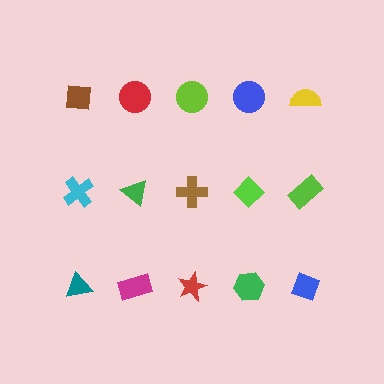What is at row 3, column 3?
A red star.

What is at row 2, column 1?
A cyan cross.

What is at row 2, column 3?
A brown cross.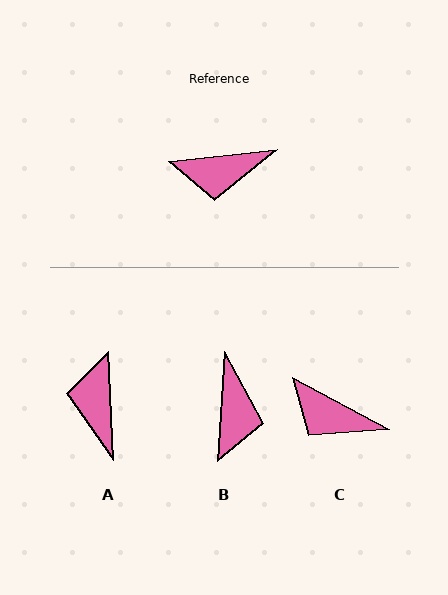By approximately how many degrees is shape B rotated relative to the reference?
Approximately 80 degrees counter-clockwise.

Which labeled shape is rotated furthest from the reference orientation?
A, about 93 degrees away.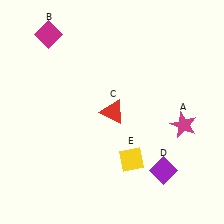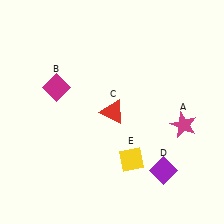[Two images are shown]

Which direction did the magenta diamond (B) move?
The magenta diamond (B) moved down.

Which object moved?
The magenta diamond (B) moved down.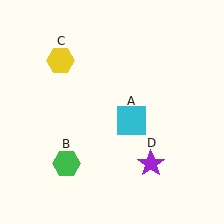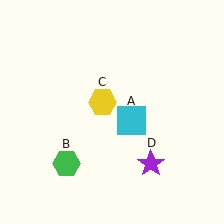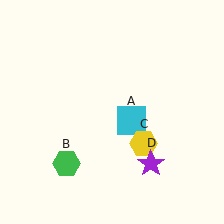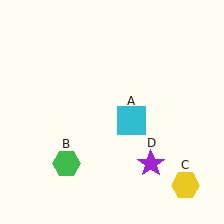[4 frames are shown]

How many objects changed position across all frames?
1 object changed position: yellow hexagon (object C).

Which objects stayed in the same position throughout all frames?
Cyan square (object A) and green hexagon (object B) and purple star (object D) remained stationary.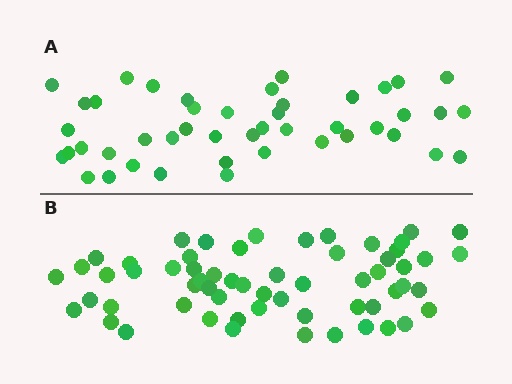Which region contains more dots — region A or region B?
Region B (the bottom region) has more dots.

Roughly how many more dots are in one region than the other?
Region B has approximately 15 more dots than region A.